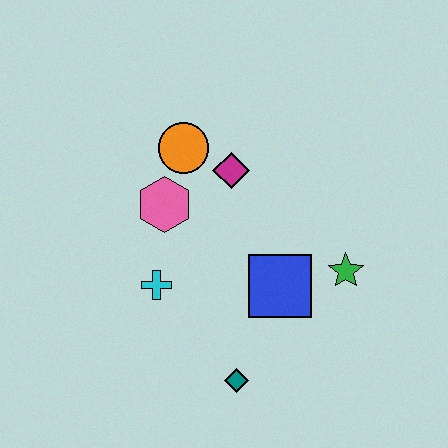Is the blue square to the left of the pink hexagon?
No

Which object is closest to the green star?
The blue square is closest to the green star.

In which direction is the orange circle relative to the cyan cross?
The orange circle is above the cyan cross.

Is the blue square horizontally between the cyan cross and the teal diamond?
No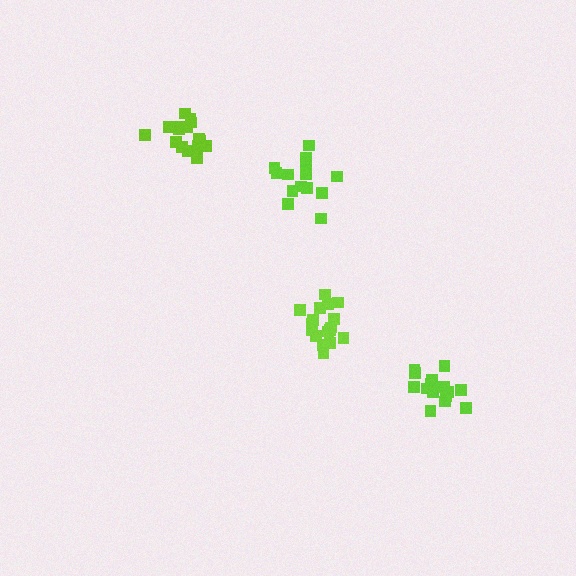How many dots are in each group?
Group 1: 17 dots, Group 2: 14 dots, Group 3: 16 dots, Group 4: 15 dots (62 total).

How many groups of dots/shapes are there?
There are 4 groups.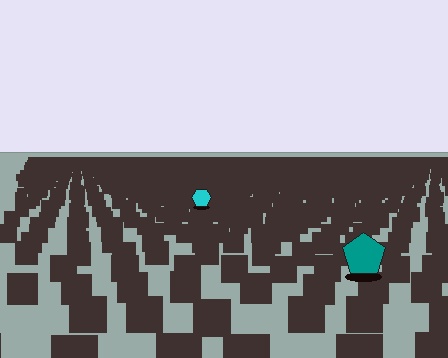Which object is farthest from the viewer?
The cyan hexagon is farthest from the viewer. It appears smaller and the ground texture around it is denser.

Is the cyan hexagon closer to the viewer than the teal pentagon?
No. The teal pentagon is closer — you can tell from the texture gradient: the ground texture is coarser near it.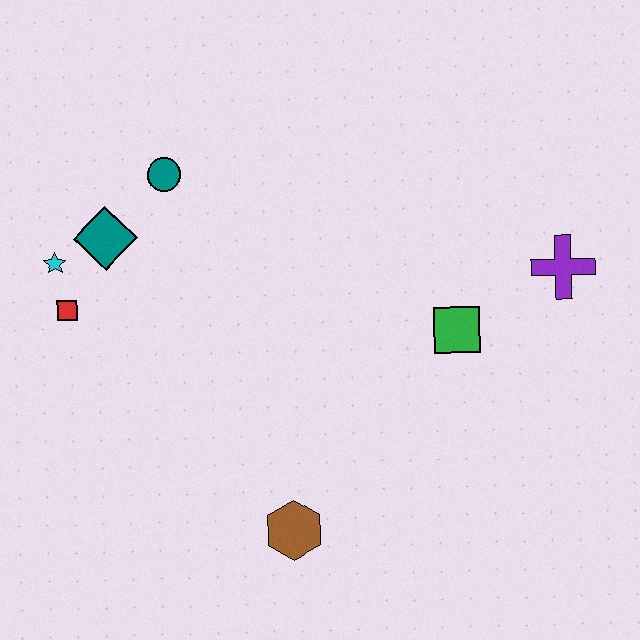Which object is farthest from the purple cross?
The cyan star is farthest from the purple cross.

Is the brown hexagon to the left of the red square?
No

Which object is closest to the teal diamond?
The cyan star is closest to the teal diamond.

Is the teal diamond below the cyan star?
No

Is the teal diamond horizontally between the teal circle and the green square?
No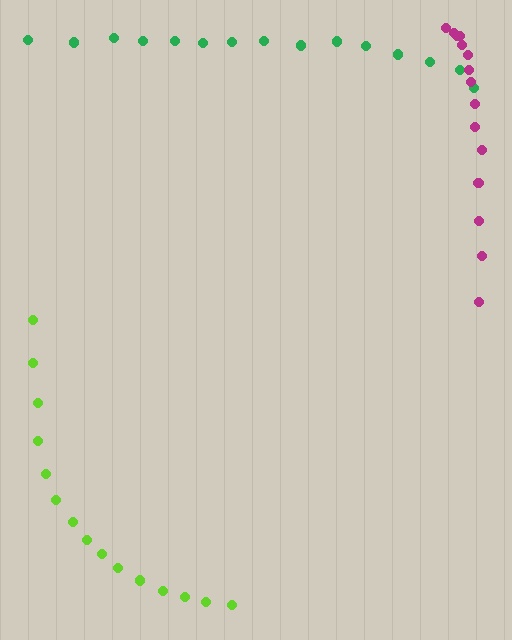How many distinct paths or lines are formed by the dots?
There are 3 distinct paths.